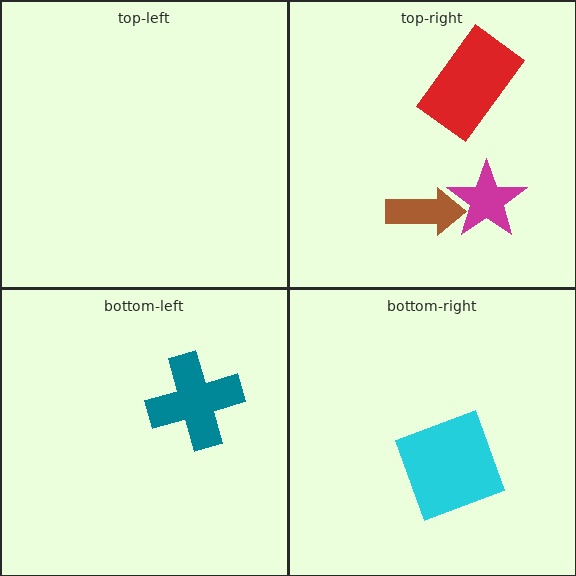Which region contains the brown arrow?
The top-right region.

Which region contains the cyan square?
The bottom-right region.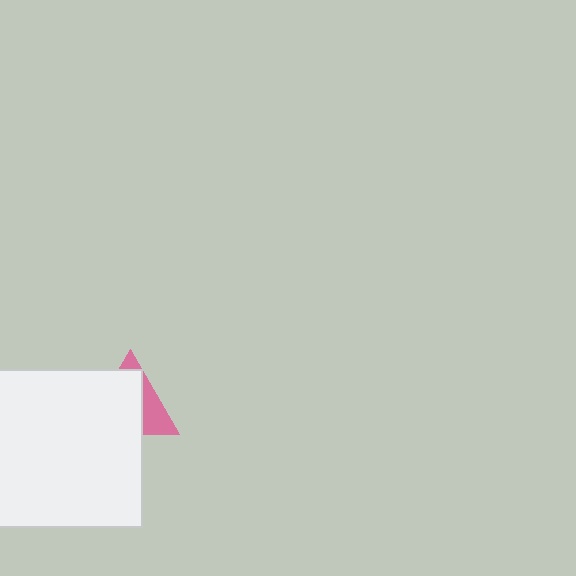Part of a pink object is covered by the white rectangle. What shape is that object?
It is a triangle.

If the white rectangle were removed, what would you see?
You would see the complete pink triangle.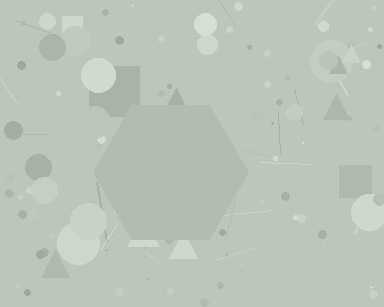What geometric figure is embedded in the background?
A hexagon is embedded in the background.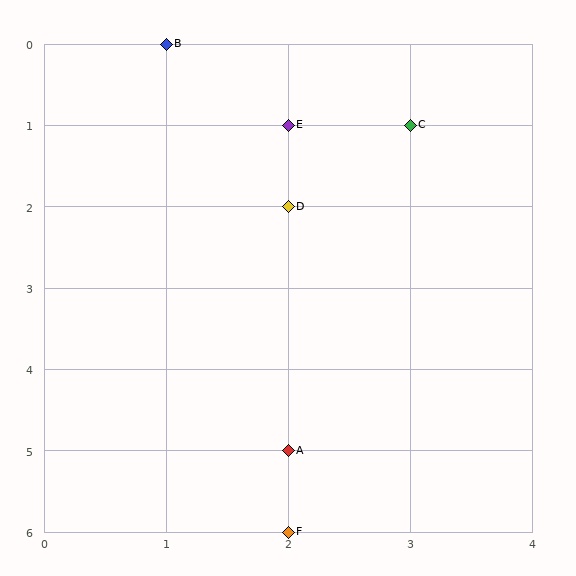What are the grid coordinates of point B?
Point B is at grid coordinates (1, 0).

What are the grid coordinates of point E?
Point E is at grid coordinates (2, 1).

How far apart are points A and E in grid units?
Points A and E are 4 rows apart.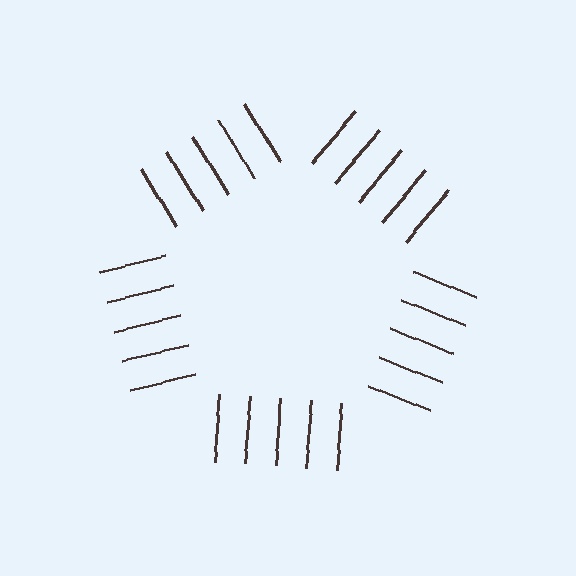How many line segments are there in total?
25 — 5 along each of the 5 edges.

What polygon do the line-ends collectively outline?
An illusory pentagon — the line segments terminate on its edges but no continuous stroke is drawn.